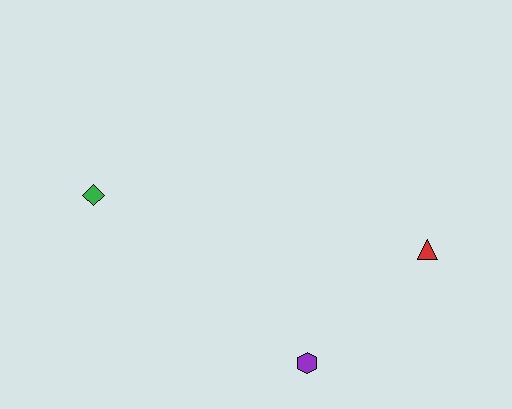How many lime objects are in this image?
There are no lime objects.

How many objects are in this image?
There are 3 objects.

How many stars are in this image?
There are no stars.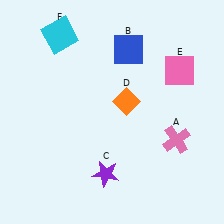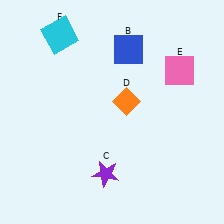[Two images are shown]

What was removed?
The pink cross (A) was removed in Image 2.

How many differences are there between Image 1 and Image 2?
There is 1 difference between the two images.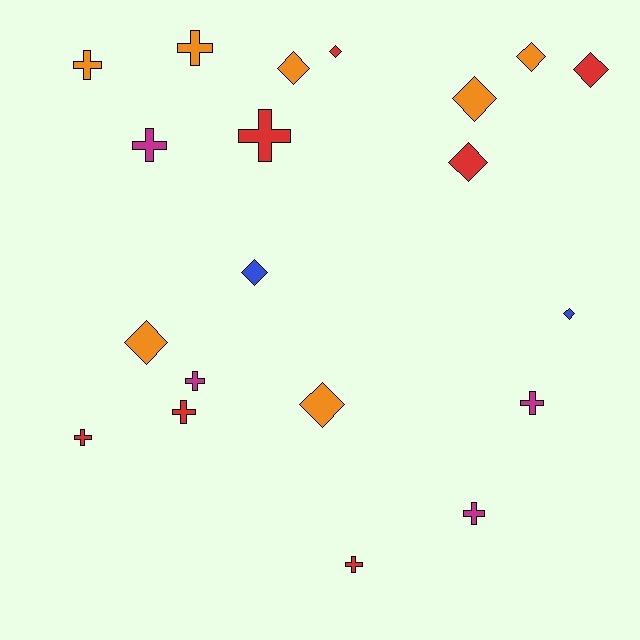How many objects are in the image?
There are 20 objects.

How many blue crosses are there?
There are no blue crosses.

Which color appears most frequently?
Orange, with 7 objects.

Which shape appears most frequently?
Diamond, with 10 objects.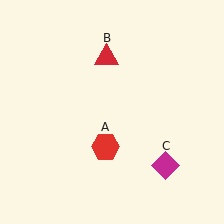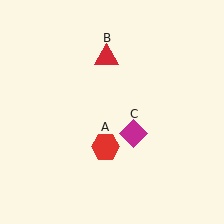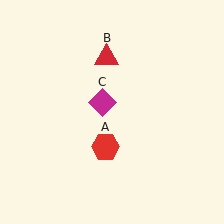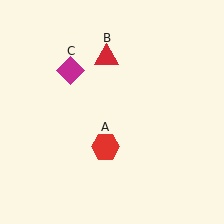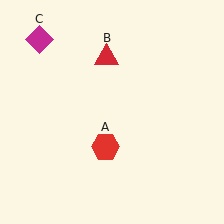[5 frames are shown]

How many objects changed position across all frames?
1 object changed position: magenta diamond (object C).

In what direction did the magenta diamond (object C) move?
The magenta diamond (object C) moved up and to the left.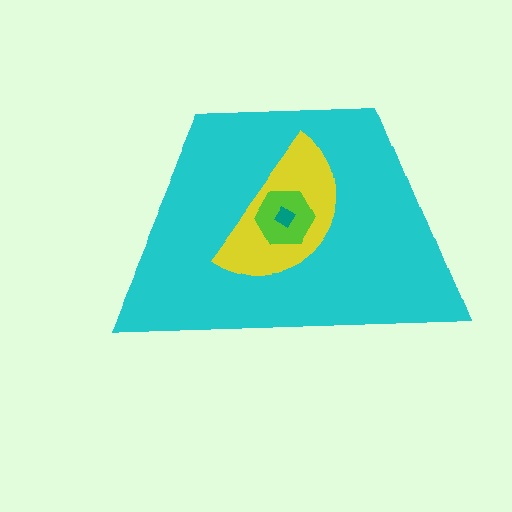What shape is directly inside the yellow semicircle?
The lime hexagon.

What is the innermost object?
The teal diamond.